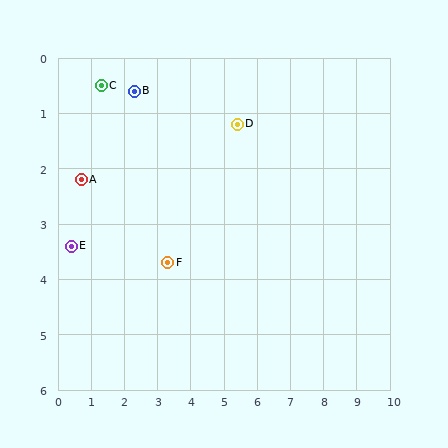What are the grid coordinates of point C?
Point C is at approximately (1.3, 0.5).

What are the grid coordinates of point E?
Point E is at approximately (0.4, 3.4).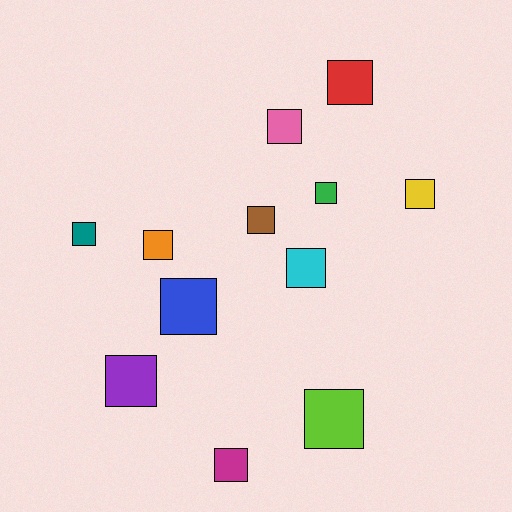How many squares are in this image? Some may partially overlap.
There are 12 squares.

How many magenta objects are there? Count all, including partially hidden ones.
There is 1 magenta object.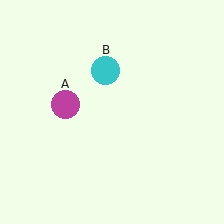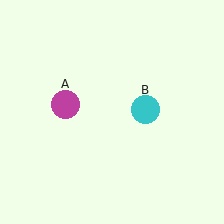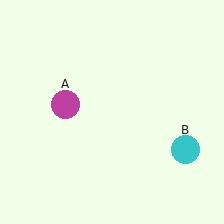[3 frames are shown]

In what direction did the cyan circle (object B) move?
The cyan circle (object B) moved down and to the right.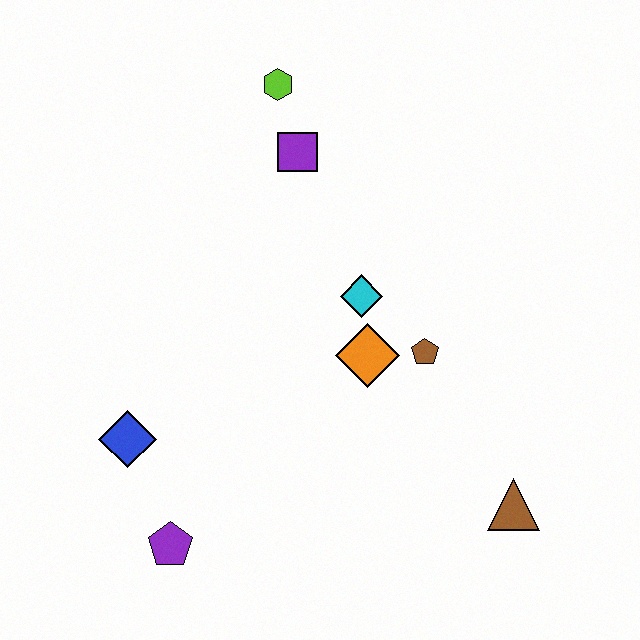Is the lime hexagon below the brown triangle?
No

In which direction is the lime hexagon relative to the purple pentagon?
The lime hexagon is above the purple pentagon.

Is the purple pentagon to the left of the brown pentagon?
Yes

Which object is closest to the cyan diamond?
The orange diamond is closest to the cyan diamond.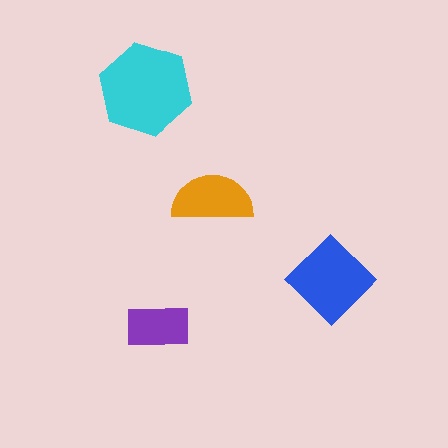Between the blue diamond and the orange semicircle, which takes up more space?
The blue diamond.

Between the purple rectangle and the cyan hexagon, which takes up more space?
The cyan hexagon.